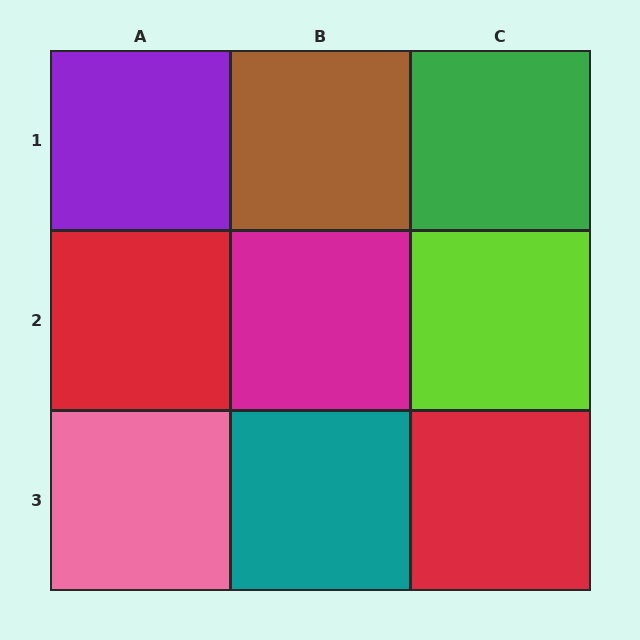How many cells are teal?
1 cell is teal.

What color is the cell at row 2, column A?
Red.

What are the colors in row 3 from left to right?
Pink, teal, red.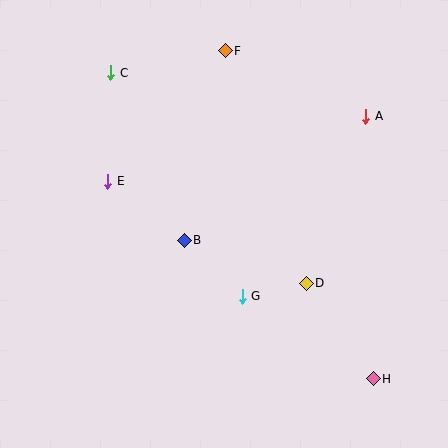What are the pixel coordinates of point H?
Point H is at (373, 379).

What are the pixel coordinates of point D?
Point D is at (306, 283).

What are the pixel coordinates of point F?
Point F is at (225, 51).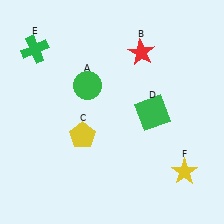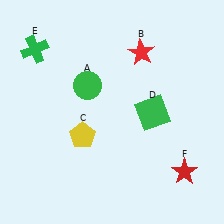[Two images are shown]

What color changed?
The star (F) changed from yellow in Image 1 to red in Image 2.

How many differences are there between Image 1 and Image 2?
There is 1 difference between the two images.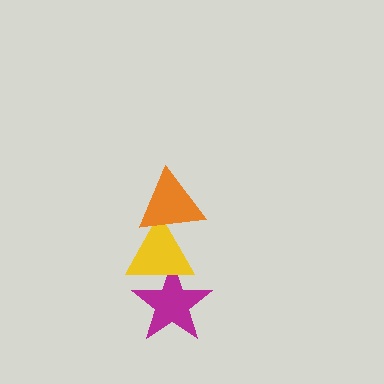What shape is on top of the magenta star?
The yellow triangle is on top of the magenta star.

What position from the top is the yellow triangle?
The yellow triangle is 2nd from the top.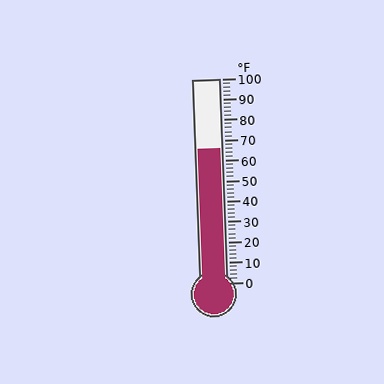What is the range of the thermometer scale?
The thermometer scale ranges from 0°F to 100°F.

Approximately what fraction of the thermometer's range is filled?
The thermometer is filled to approximately 65% of its range.